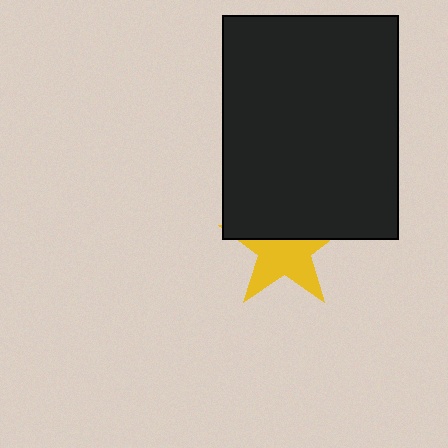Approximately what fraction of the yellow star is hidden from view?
Roughly 43% of the yellow star is hidden behind the black rectangle.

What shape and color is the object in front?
The object in front is a black rectangle.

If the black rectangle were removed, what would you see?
You would see the complete yellow star.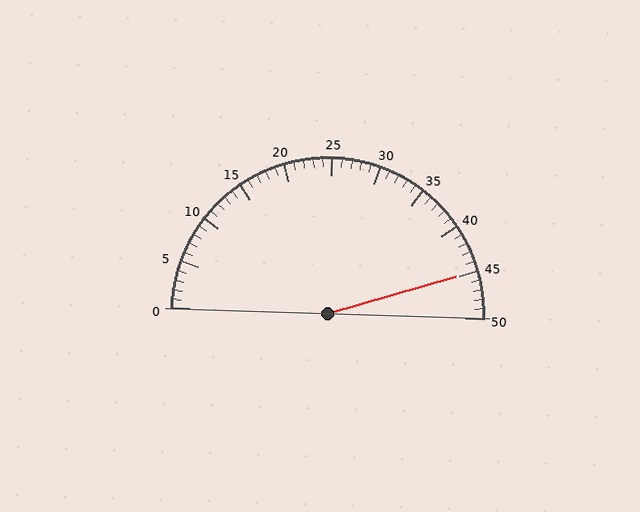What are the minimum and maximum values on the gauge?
The gauge ranges from 0 to 50.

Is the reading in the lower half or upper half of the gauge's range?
The reading is in the upper half of the range (0 to 50).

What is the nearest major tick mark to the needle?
The nearest major tick mark is 45.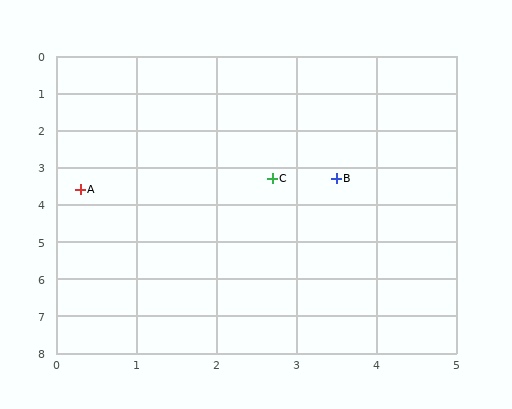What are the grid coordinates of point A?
Point A is at approximately (0.3, 3.6).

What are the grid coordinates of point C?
Point C is at approximately (2.7, 3.3).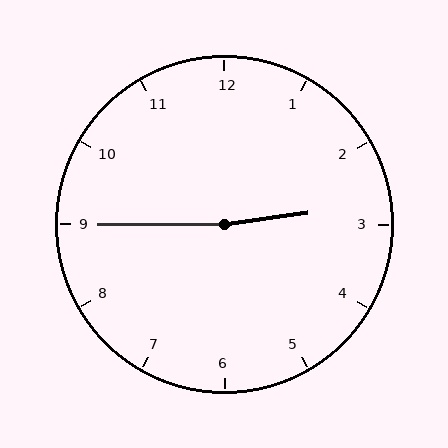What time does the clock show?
2:45.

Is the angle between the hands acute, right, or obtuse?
It is obtuse.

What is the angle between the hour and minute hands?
Approximately 172 degrees.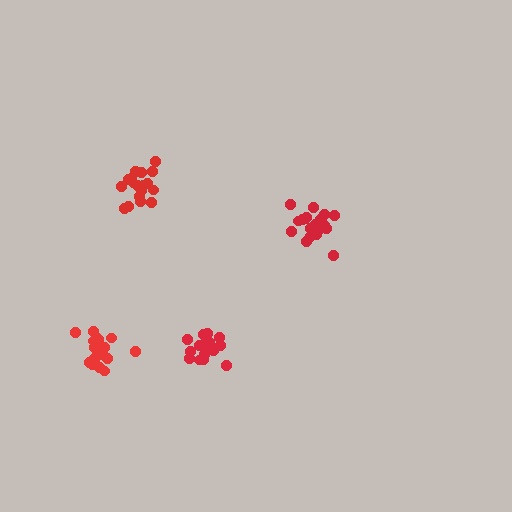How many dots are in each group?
Group 1: 21 dots, Group 2: 17 dots, Group 3: 17 dots, Group 4: 19 dots (74 total).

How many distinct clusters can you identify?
There are 4 distinct clusters.